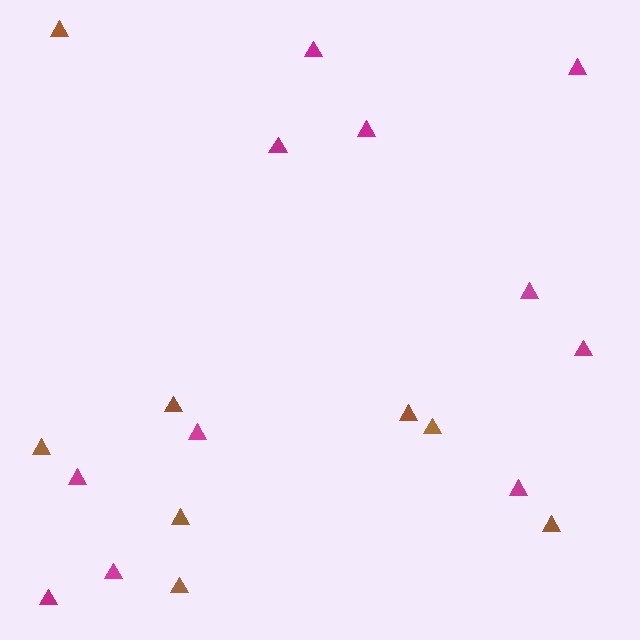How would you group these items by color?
There are 2 groups: one group of brown triangles (8) and one group of magenta triangles (11).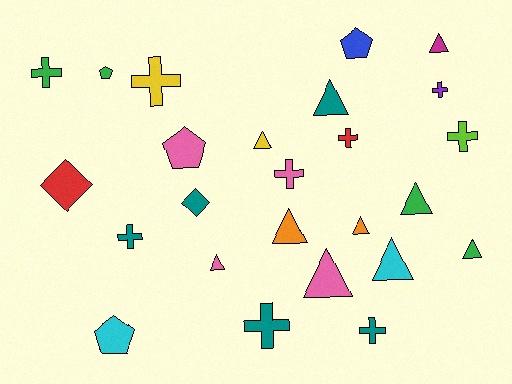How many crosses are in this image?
There are 9 crosses.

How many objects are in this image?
There are 25 objects.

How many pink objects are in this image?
There are 4 pink objects.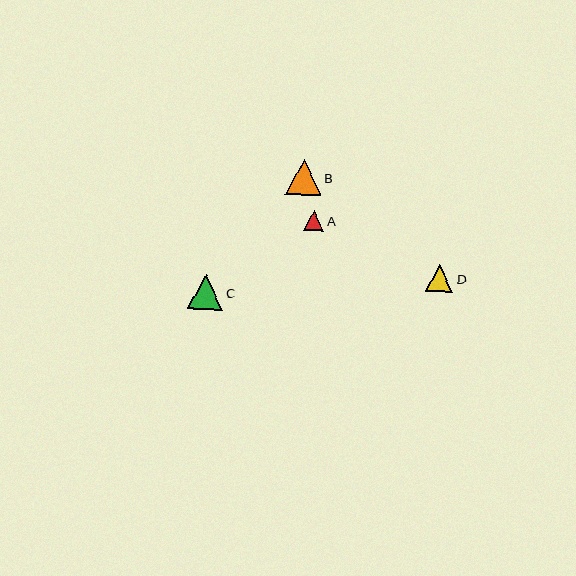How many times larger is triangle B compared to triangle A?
Triangle B is approximately 1.8 times the size of triangle A.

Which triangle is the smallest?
Triangle A is the smallest with a size of approximately 20 pixels.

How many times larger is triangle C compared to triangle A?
Triangle C is approximately 1.7 times the size of triangle A.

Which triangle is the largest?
Triangle B is the largest with a size of approximately 36 pixels.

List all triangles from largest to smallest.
From largest to smallest: B, C, D, A.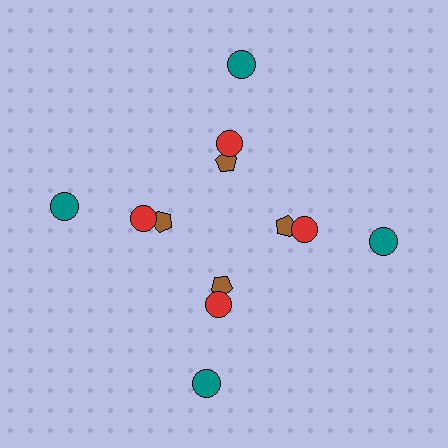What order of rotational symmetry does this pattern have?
This pattern has 4-fold rotational symmetry.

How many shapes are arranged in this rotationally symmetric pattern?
There are 12 shapes, arranged in 4 groups of 3.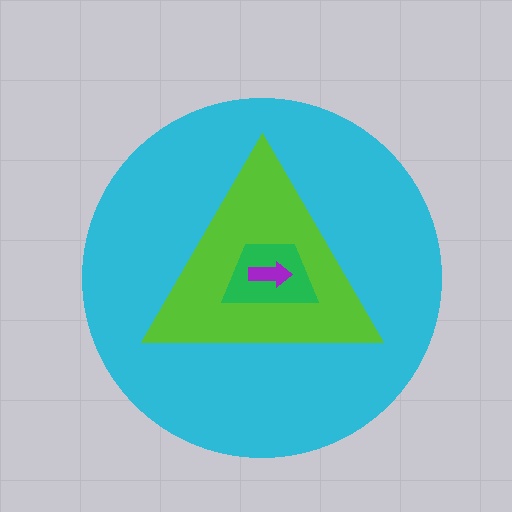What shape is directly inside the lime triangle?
The green trapezoid.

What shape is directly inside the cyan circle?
The lime triangle.